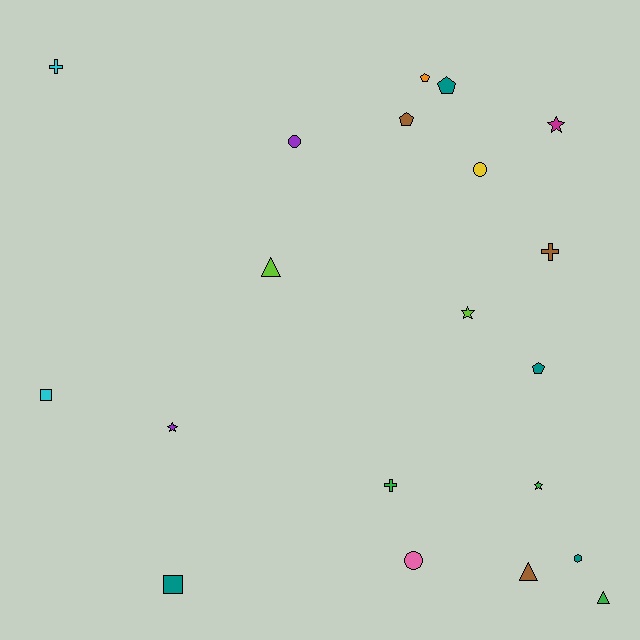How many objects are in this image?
There are 20 objects.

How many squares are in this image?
There are 2 squares.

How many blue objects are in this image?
There are no blue objects.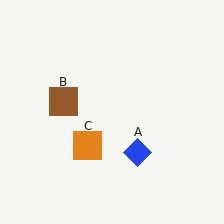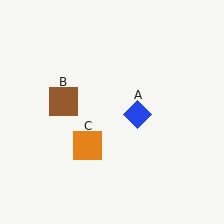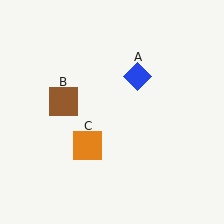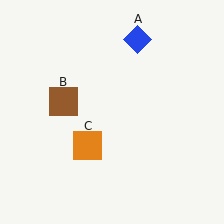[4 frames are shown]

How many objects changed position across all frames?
1 object changed position: blue diamond (object A).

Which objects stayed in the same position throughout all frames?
Brown square (object B) and orange square (object C) remained stationary.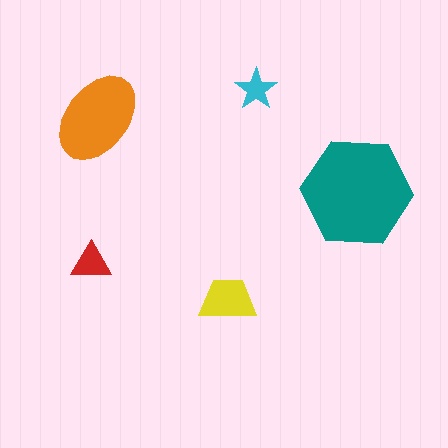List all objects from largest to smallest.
The teal hexagon, the orange ellipse, the yellow trapezoid, the red triangle, the cyan star.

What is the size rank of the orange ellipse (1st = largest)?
2nd.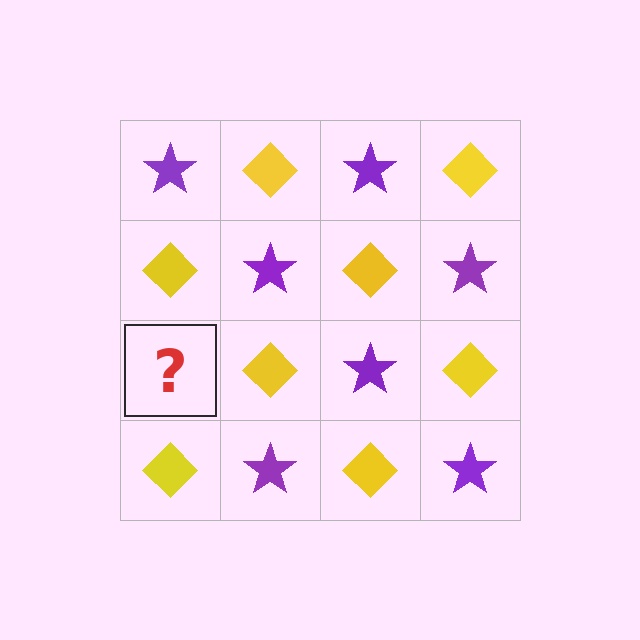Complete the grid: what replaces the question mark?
The question mark should be replaced with a purple star.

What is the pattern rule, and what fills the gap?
The rule is that it alternates purple star and yellow diamond in a checkerboard pattern. The gap should be filled with a purple star.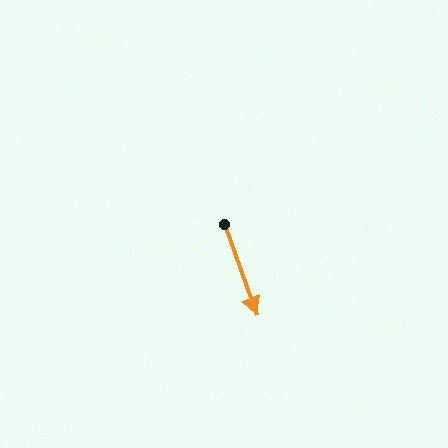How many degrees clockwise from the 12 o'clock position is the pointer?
Approximately 160 degrees.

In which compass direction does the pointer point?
South.